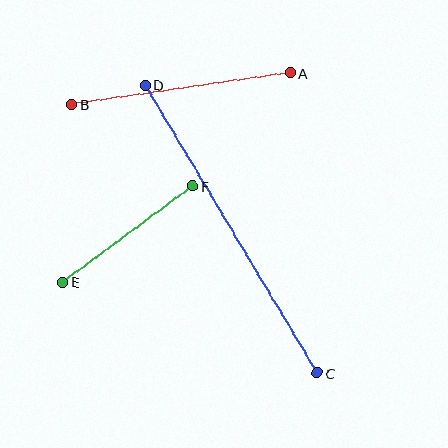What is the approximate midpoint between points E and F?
The midpoint is at approximately (128, 234) pixels.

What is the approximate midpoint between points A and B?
The midpoint is at approximately (181, 89) pixels.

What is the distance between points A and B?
The distance is approximately 221 pixels.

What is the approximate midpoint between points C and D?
The midpoint is at approximately (231, 229) pixels.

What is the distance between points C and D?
The distance is approximately 335 pixels.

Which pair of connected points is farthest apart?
Points C and D are farthest apart.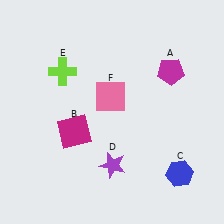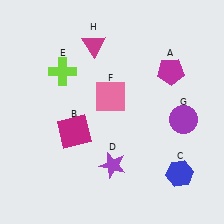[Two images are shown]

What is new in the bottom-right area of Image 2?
A purple circle (G) was added in the bottom-right area of Image 2.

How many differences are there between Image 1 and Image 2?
There are 2 differences between the two images.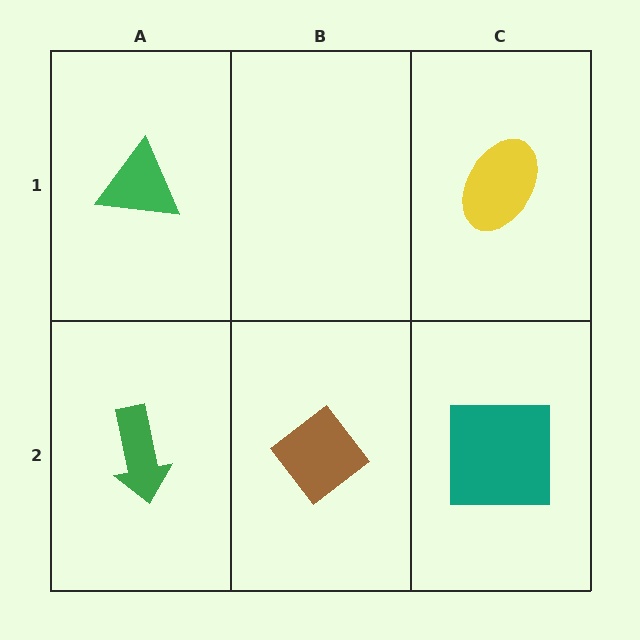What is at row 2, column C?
A teal square.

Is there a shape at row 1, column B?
No, that cell is empty.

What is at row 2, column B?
A brown diamond.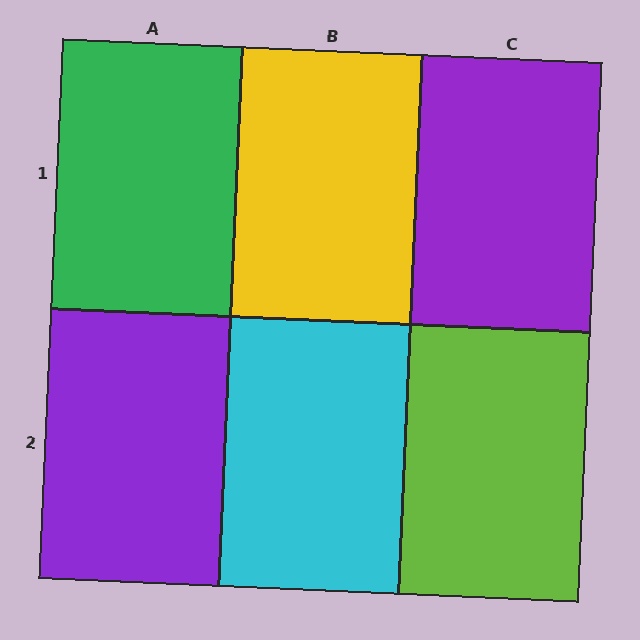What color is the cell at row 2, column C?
Lime.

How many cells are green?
1 cell is green.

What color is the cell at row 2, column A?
Purple.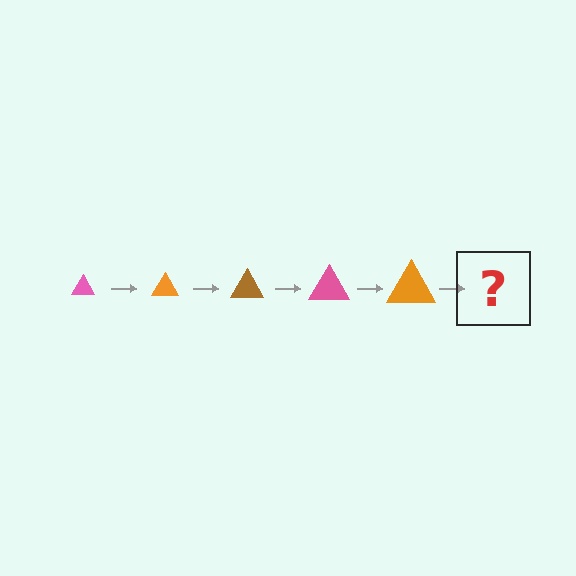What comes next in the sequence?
The next element should be a brown triangle, larger than the previous one.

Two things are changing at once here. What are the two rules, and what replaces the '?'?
The two rules are that the triangle grows larger each step and the color cycles through pink, orange, and brown. The '?' should be a brown triangle, larger than the previous one.